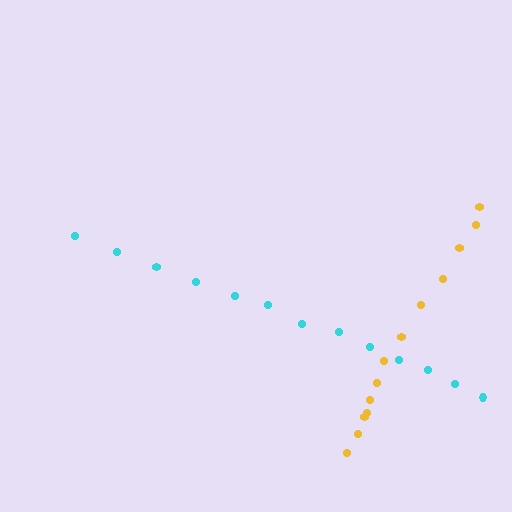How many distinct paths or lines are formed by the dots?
There are 2 distinct paths.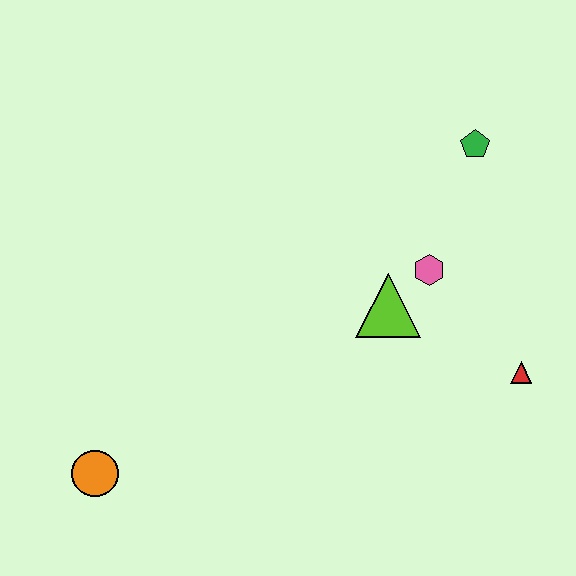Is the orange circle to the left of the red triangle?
Yes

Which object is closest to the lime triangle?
The pink hexagon is closest to the lime triangle.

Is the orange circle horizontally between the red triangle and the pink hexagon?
No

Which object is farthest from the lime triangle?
The orange circle is farthest from the lime triangle.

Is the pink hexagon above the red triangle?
Yes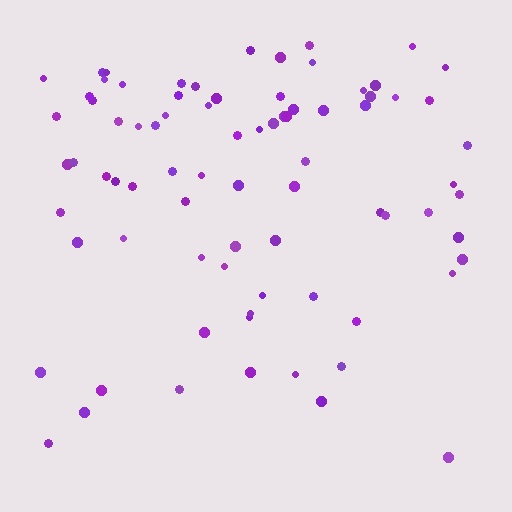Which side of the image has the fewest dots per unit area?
The bottom.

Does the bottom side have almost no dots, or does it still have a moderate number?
Still a moderate number, just noticeably fewer than the top.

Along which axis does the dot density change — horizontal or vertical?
Vertical.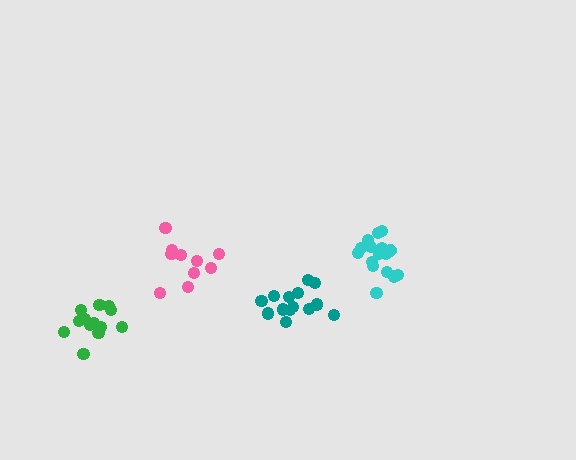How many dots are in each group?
Group 1: 10 dots, Group 2: 14 dots, Group 3: 16 dots, Group 4: 13 dots (53 total).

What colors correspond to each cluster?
The clusters are colored: pink, teal, cyan, green.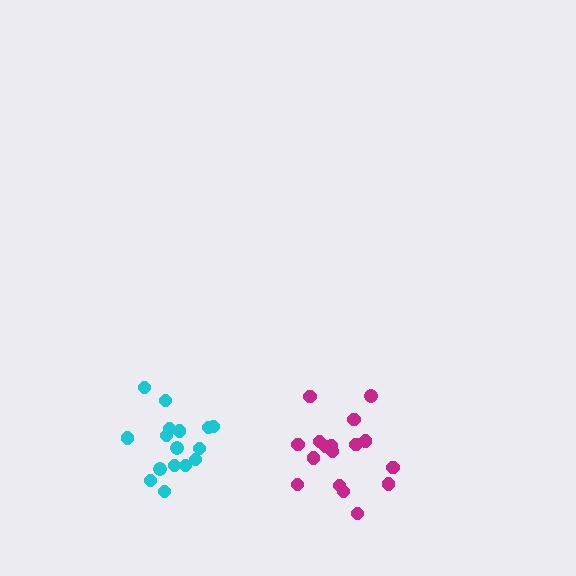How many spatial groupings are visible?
There are 2 spatial groupings.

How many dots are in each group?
Group 1: 16 dots, Group 2: 17 dots (33 total).